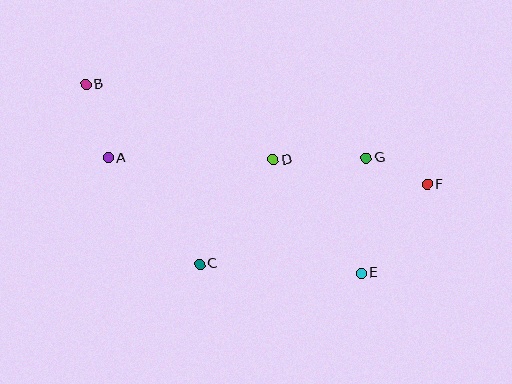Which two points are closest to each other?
Points F and G are closest to each other.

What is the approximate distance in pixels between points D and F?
The distance between D and F is approximately 156 pixels.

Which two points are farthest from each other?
Points B and F are farthest from each other.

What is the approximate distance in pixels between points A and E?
The distance between A and E is approximately 278 pixels.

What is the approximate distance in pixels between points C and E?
The distance between C and E is approximately 162 pixels.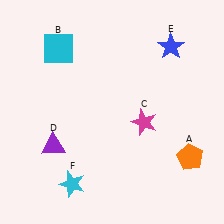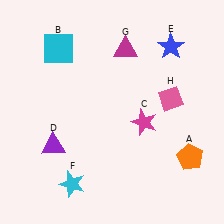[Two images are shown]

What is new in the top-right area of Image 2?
A magenta triangle (G) was added in the top-right area of Image 2.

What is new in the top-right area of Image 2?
A pink diamond (H) was added in the top-right area of Image 2.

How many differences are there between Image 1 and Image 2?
There are 2 differences between the two images.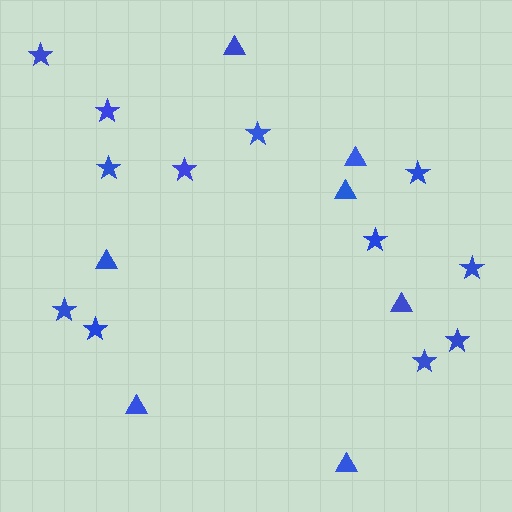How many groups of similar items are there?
There are 2 groups: one group of triangles (7) and one group of stars (12).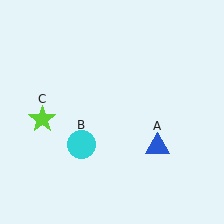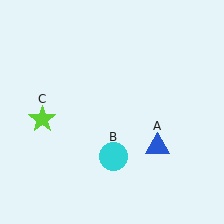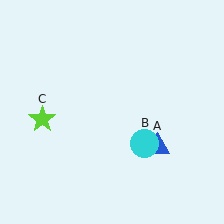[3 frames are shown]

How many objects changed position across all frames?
1 object changed position: cyan circle (object B).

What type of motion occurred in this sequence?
The cyan circle (object B) rotated counterclockwise around the center of the scene.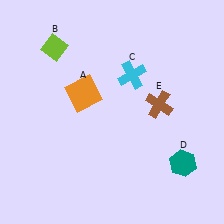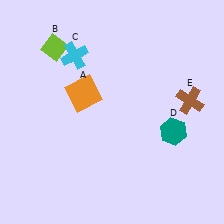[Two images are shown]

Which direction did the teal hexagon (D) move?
The teal hexagon (D) moved up.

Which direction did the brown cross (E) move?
The brown cross (E) moved right.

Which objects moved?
The objects that moved are: the cyan cross (C), the teal hexagon (D), the brown cross (E).